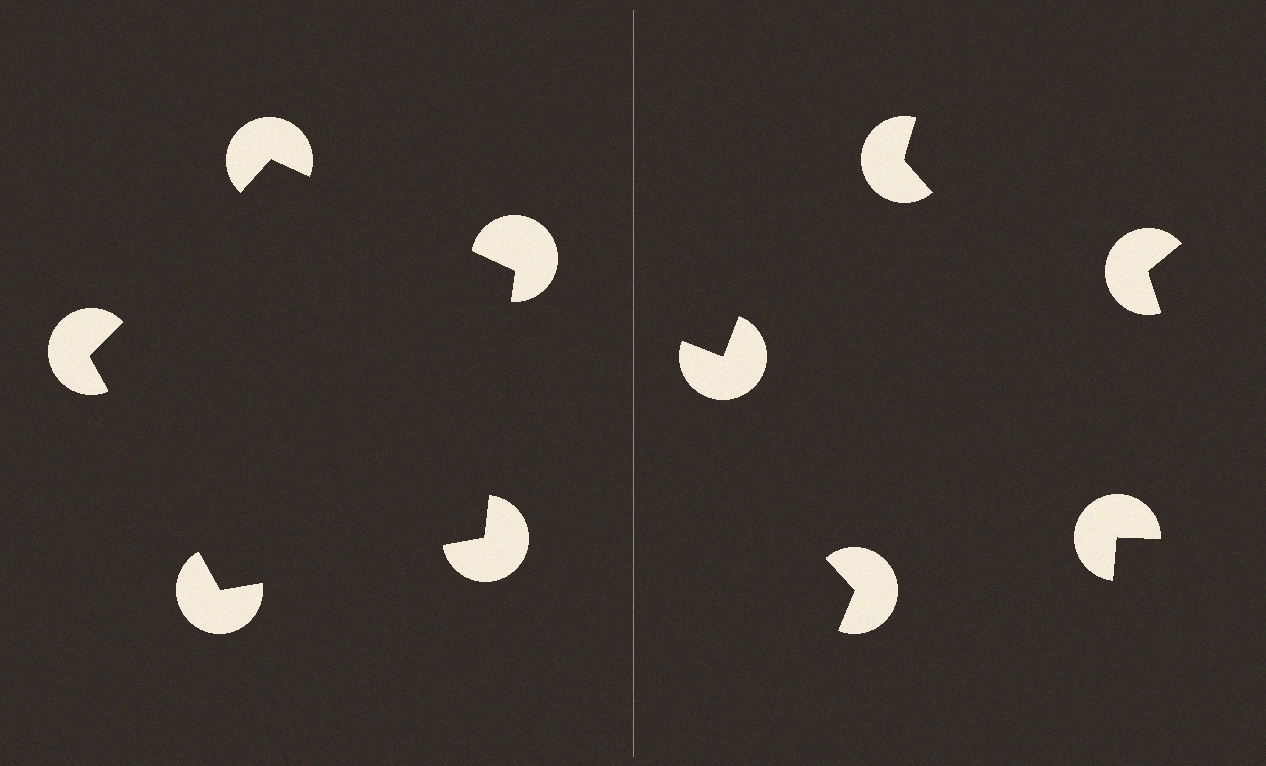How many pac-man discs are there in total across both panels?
10 — 5 on each side.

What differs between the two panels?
The pac-man discs are positioned identically on both sides; only the wedge orientations differ. On the left they align to a pentagon; on the right they are misaligned.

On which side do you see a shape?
An illusory pentagon appears on the left side. On the right side the wedge cuts are rotated, so no coherent shape forms.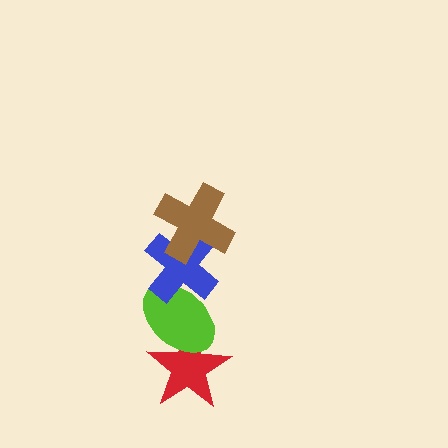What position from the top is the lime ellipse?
The lime ellipse is 3rd from the top.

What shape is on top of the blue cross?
The brown cross is on top of the blue cross.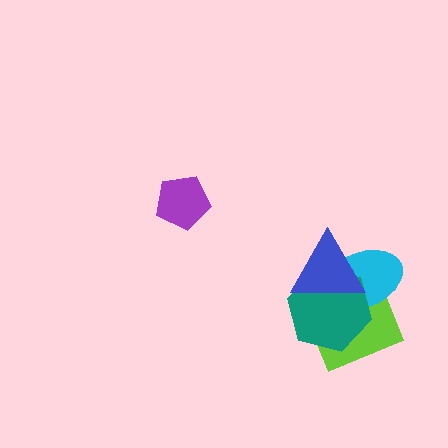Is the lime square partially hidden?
Yes, it is partially covered by another shape.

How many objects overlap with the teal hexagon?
3 objects overlap with the teal hexagon.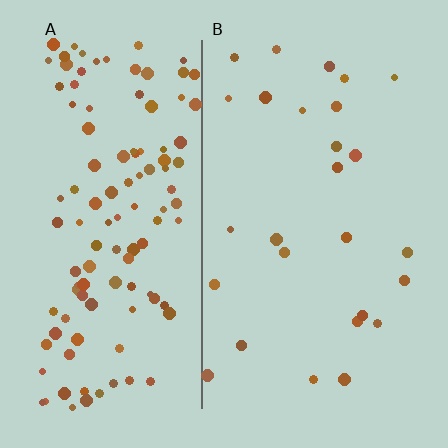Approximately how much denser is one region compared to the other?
Approximately 4.3× — region A over region B.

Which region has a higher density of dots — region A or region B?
A (the left).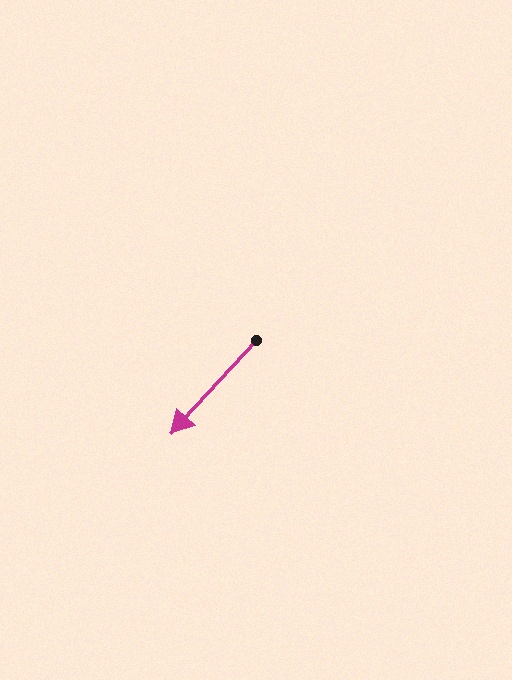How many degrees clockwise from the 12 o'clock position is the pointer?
Approximately 222 degrees.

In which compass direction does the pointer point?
Southwest.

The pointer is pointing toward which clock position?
Roughly 7 o'clock.